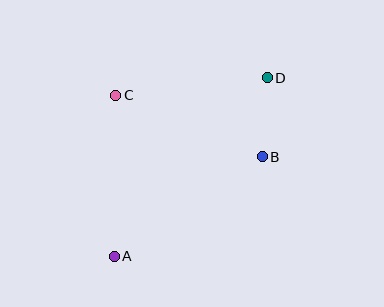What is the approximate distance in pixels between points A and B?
The distance between A and B is approximately 179 pixels.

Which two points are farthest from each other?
Points A and D are farthest from each other.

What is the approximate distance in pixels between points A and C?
The distance between A and C is approximately 161 pixels.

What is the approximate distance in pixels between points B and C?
The distance between B and C is approximately 159 pixels.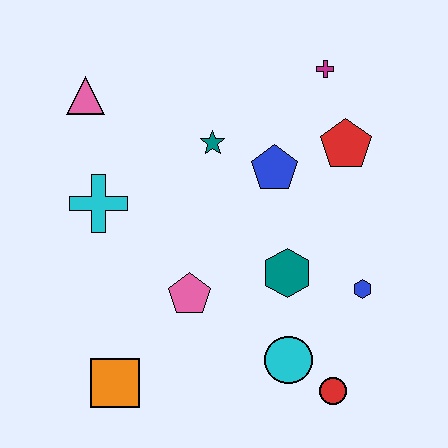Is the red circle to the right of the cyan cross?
Yes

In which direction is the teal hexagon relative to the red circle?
The teal hexagon is above the red circle.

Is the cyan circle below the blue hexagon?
Yes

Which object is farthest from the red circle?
The pink triangle is farthest from the red circle.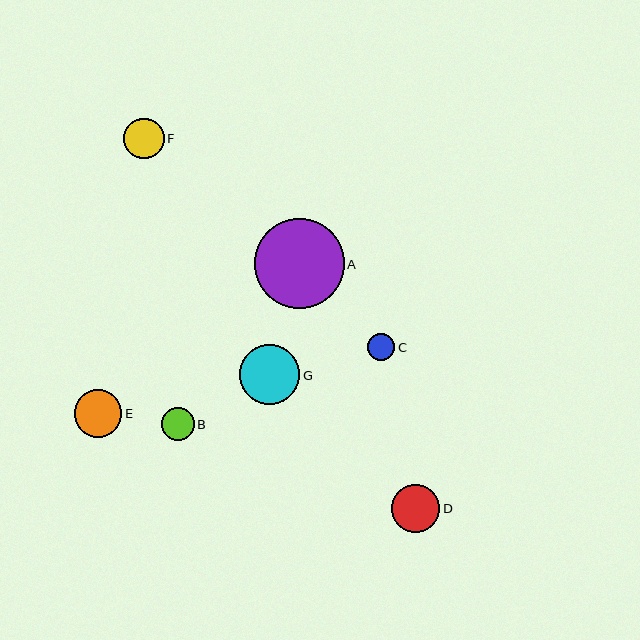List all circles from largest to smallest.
From largest to smallest: A, G, D, E, F, B, C.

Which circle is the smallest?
Circle C is the smallest with a size of approximately 27 pixels.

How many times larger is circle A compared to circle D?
Circle A is approximately 1.9 times the size of circle D.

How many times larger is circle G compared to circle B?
Circle G is approximately 1.8 times the size of circle B.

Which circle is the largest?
Circle A is the largest with a size of approximately 90 pixels.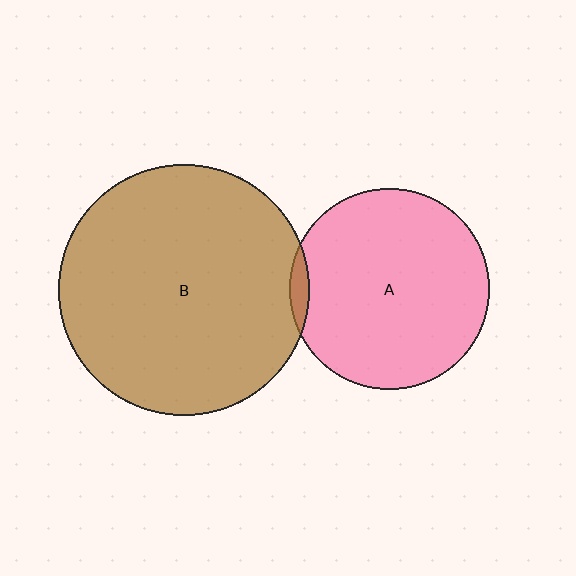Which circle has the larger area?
Circle B (brown).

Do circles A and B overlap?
Yes.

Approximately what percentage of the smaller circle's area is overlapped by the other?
Approximately 5%.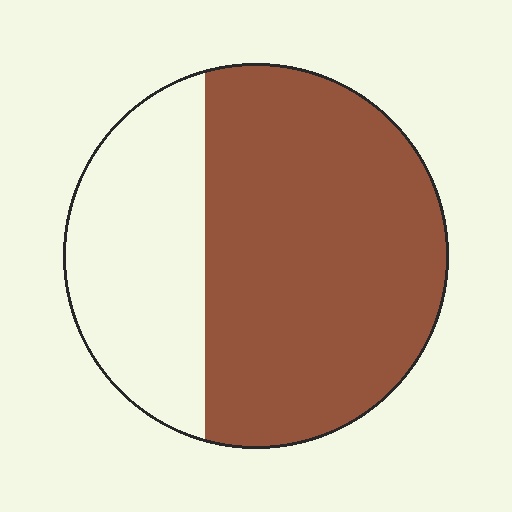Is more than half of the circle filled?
Yes.